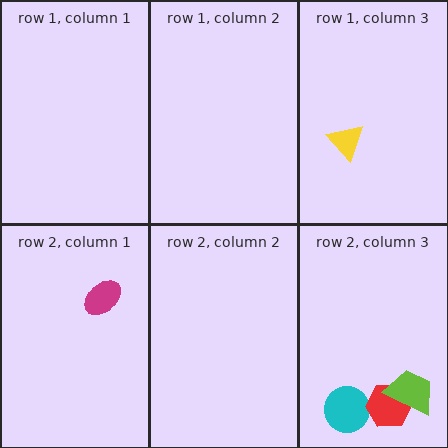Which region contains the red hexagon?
The row 2, column 3 region.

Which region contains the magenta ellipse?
The row 2, column 1 region.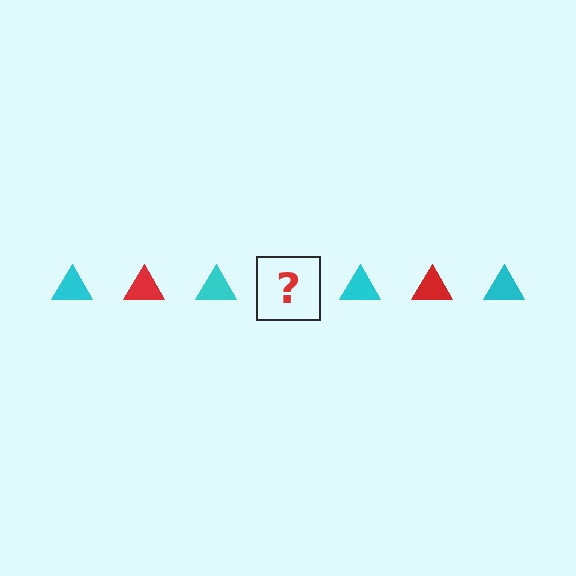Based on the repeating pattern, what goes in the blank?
The blank should be a red triangle.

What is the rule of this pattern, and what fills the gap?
The rule is that the pattern cycles through cyan, red triangles. The gap should be filled with a red triangle.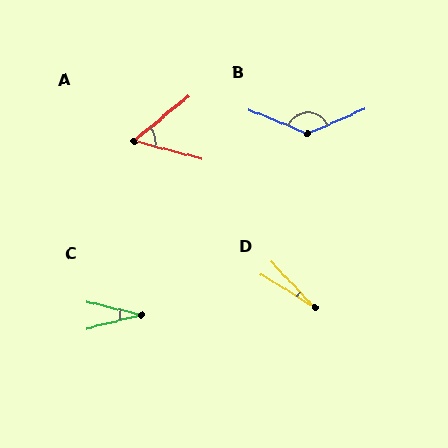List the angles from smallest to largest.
D (15°), C (28°), A (54°), B (134°).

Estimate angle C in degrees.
Approximately 28 degrees.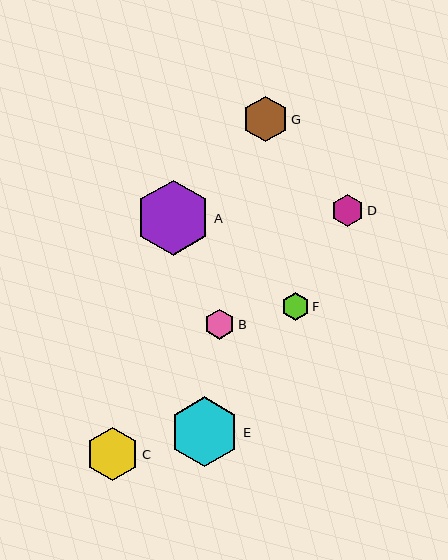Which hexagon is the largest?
Hexagon A is the largest with a size of approximately 75 pixels.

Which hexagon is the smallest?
Hexagon F is the smallest with a size of approximately 28 pixels.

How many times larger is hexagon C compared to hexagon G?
Hexagon C is approximately 1.2 times the size of hexagon G.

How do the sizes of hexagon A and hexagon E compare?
Hexagon A and hexagon E are approximately the same size.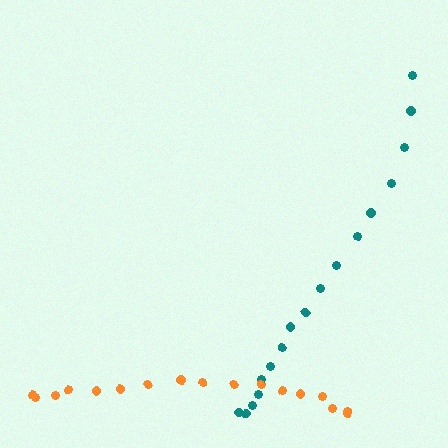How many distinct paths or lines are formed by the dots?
There are 2 distinct paths.